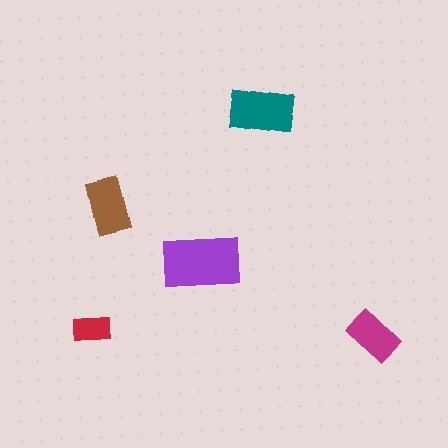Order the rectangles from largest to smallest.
the purple one, the teal one, the brown one, the magenta one, the red one.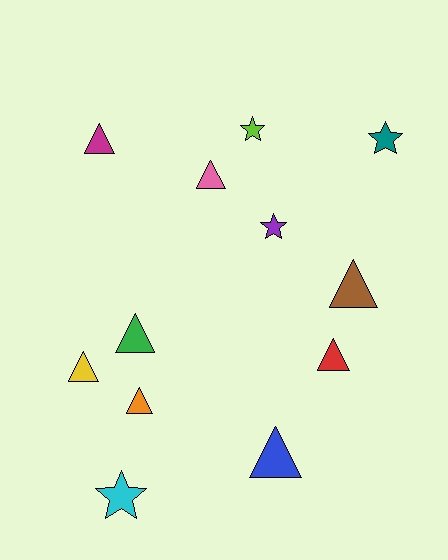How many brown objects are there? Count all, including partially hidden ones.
There is 1 brown object.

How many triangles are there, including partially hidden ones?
There are 8 triangles.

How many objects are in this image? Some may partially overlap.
There are 12 objects.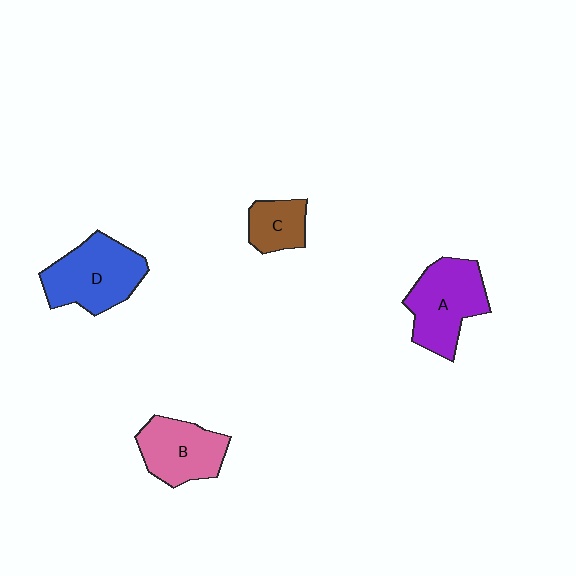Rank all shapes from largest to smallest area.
From largest to smallest: D (blue), A (purple), B (pink), C (brown).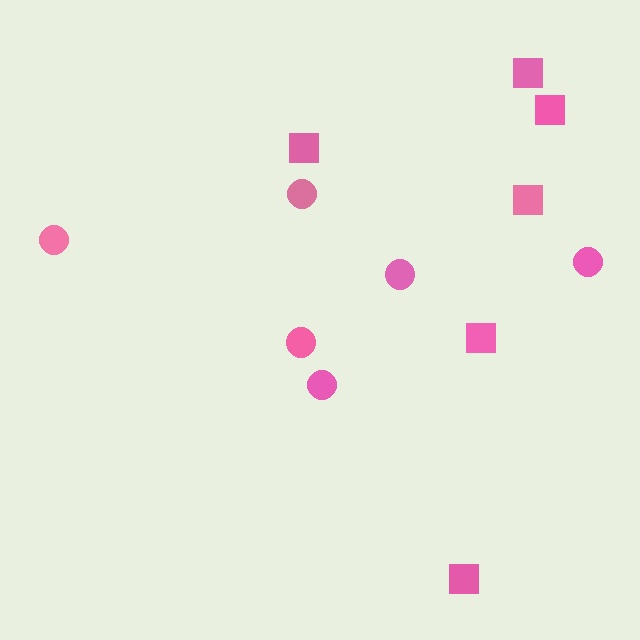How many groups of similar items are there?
There are 2 groups: one group of circles (6) and one group of squares (6).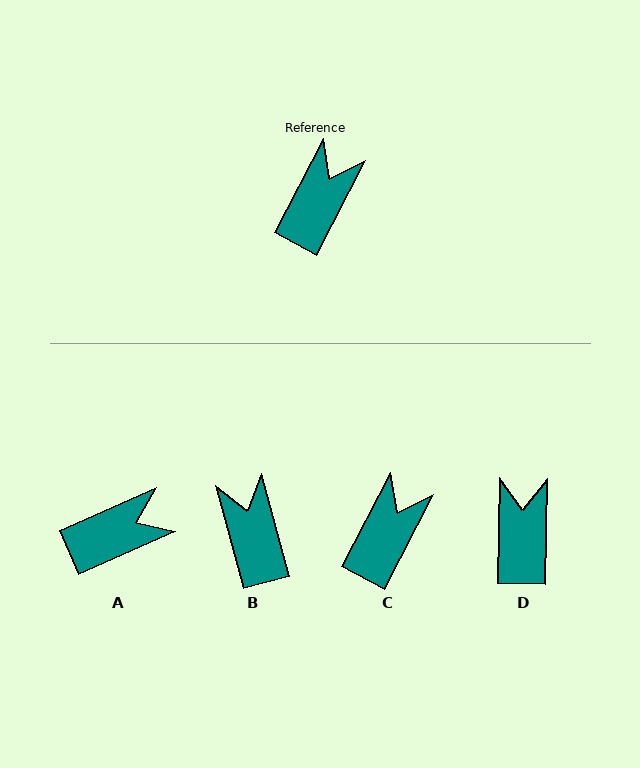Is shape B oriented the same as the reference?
No, it is off by about 43 degrees.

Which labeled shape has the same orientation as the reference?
C.